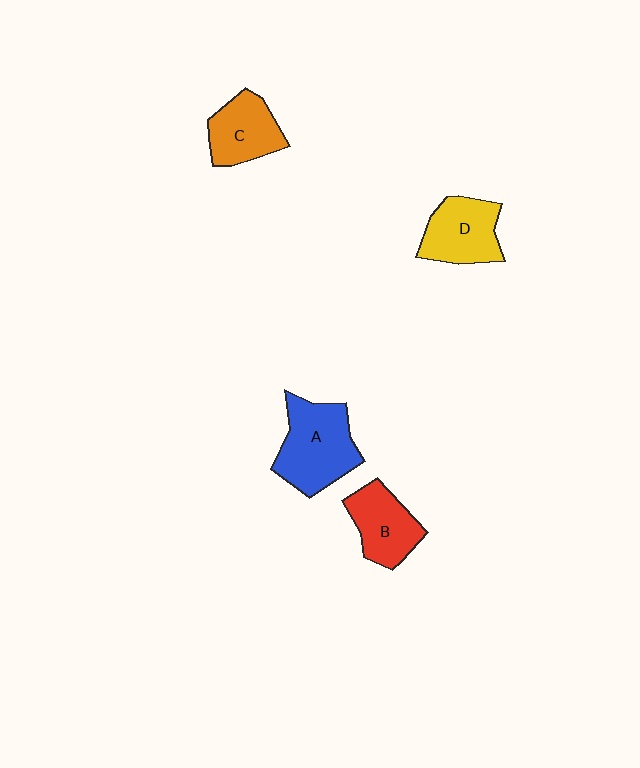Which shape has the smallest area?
Shape C (orange).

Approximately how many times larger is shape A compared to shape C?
Approximately 1.4 times.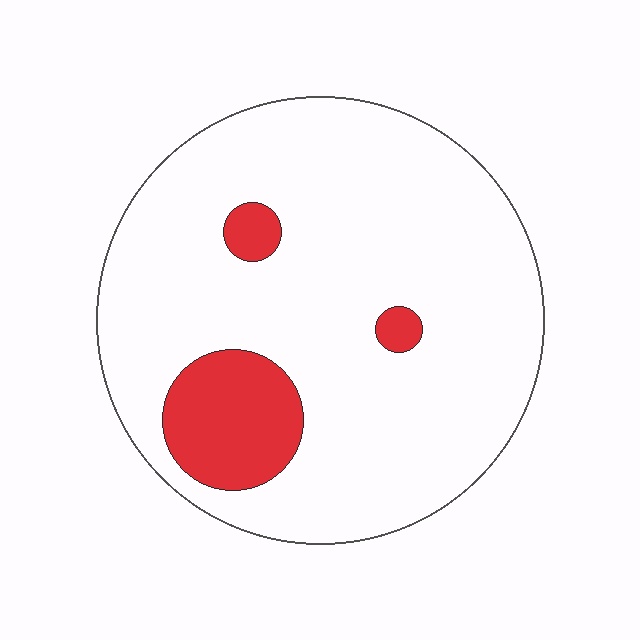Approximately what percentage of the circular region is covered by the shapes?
Approximately 15%.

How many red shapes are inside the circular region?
3.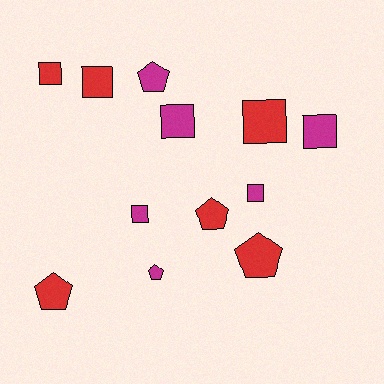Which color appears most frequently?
Magenta, with 6 objects.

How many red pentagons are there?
There are 3 red pentagons.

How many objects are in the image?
There are 12 objects.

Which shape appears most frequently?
Square, with 7 objects.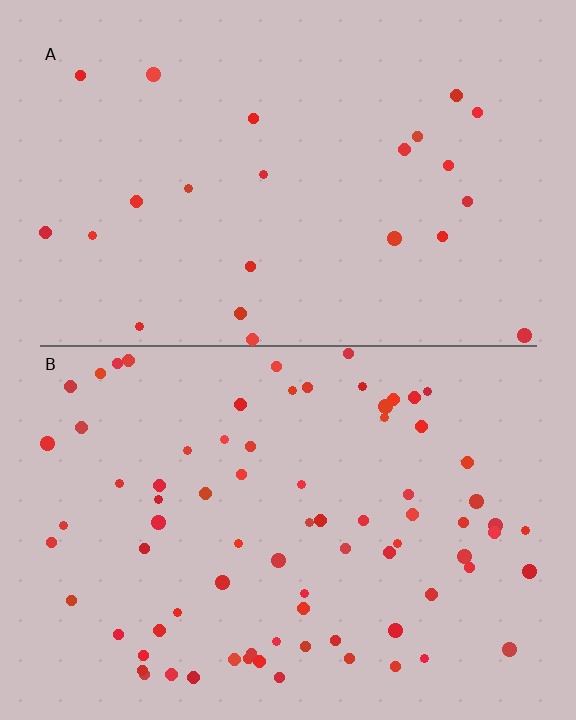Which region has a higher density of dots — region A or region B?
B (the bottom).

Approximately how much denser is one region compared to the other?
Approximately 3.3× — region B over region A.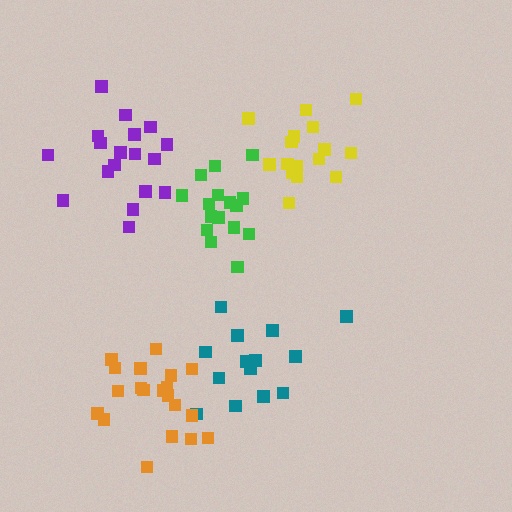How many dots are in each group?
Group 1: 16 dots, Group 2: 16 dots, Group 3: 14 dots, Group 4: 18 dots, Group 5: 20 dots (84 total).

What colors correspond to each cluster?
The clusters are colored: yellow, green, teal, purple, orange.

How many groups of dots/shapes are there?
There are 5 groups.